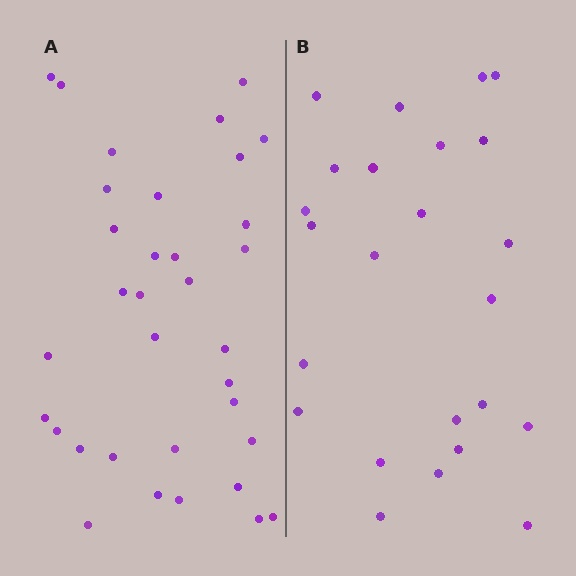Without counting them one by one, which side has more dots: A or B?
Region A (the left region) has more dots.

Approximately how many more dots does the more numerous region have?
Region A has roughly 10 or so more dots than region B.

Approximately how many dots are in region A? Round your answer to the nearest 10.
About 30 dots. (The exact count is 34, which rounds to 30.)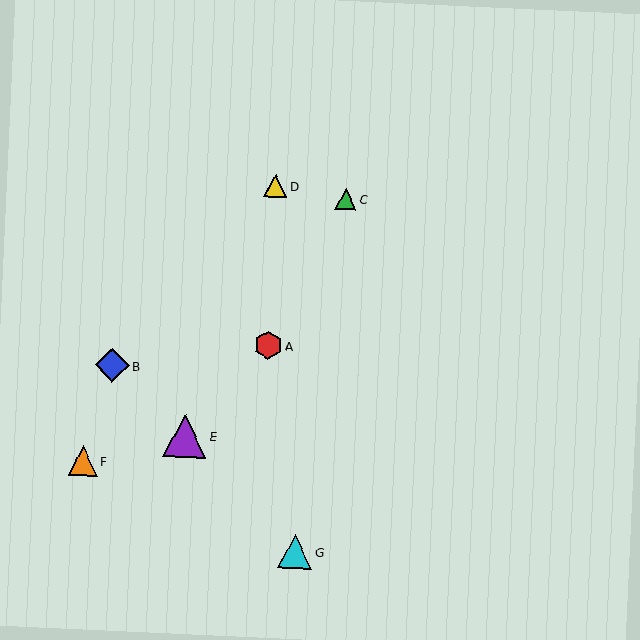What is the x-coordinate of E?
Object E is at x≈185.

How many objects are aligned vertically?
2 objects (A, D) are aligned vertically.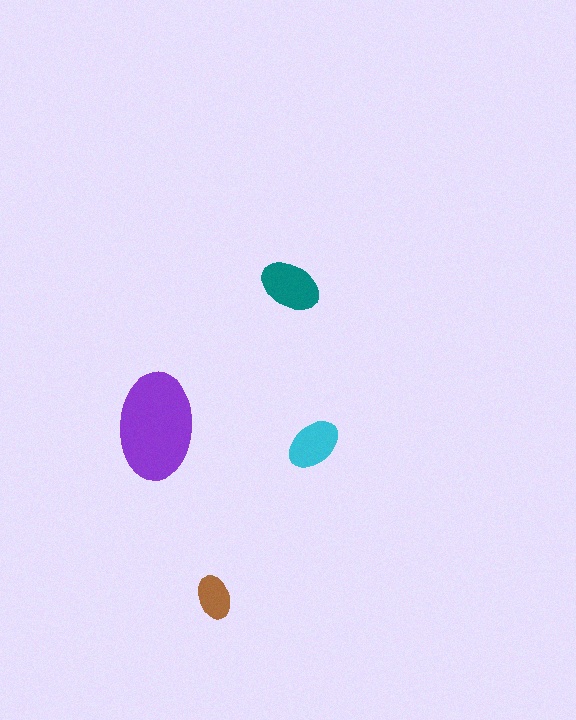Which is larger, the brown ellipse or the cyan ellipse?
The cyan one.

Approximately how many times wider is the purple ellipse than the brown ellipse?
About 2.5 times wider.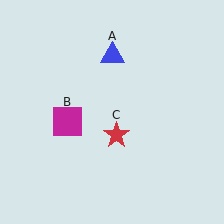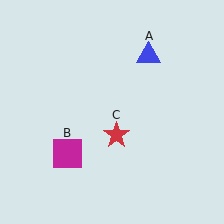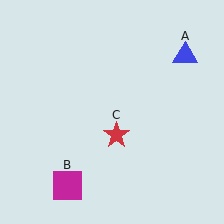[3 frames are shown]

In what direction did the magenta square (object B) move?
The magenta square (object B) moved down.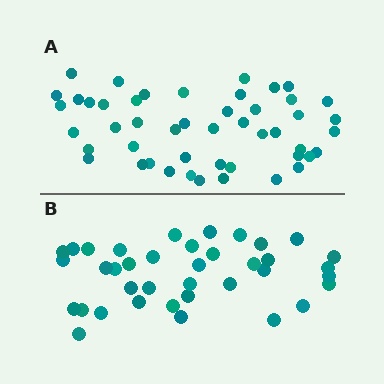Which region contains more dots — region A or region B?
Region A (the top region) has more dots.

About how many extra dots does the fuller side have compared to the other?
Region A has roughly 10 or so more dots than region B.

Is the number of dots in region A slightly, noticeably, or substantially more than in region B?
Region A has noticeably more, but not dramatically so. The ratio is roughly 1.3 to 1.